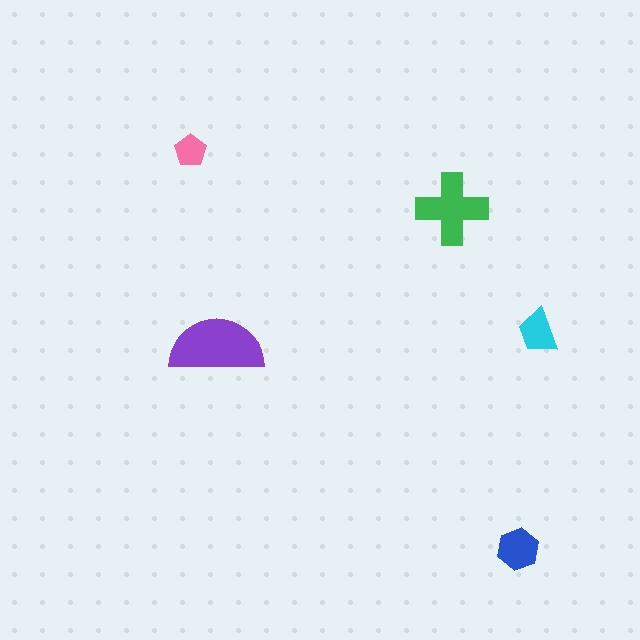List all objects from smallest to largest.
The pink pentagon, the cyan trapezoid, the blue hexagon, the green cross, the purple semicircle.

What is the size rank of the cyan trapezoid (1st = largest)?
4th.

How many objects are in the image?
There are 5 objects in the image.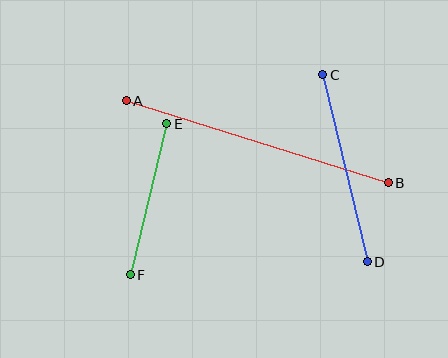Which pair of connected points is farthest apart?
Points A and B are farthest apart.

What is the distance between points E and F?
The distance is approximately 155 pixels.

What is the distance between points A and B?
The distance is approximately 275 pixels.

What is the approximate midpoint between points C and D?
The midpoint is at approximately (345, 168) pixels.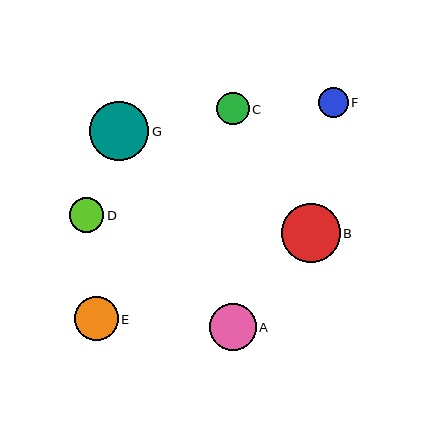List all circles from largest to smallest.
From largest to smallest: G, B, A, E, D, C, F.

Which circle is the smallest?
Circle F is the smallest with a size of approximately 29 pixels.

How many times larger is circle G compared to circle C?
Circle G is approximately 1.8 times the size of circle C.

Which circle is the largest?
Circle G is the largest with a size of approximately 59 pixels.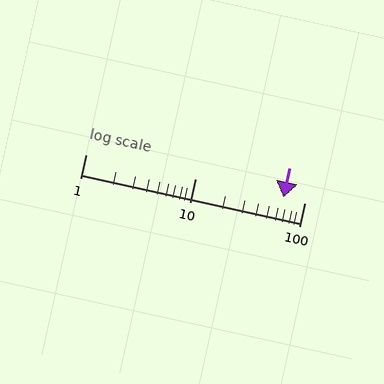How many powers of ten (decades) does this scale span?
The scale spans 2 decades, from 1 to 100.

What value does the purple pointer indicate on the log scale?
The pointer indicates approximately 64.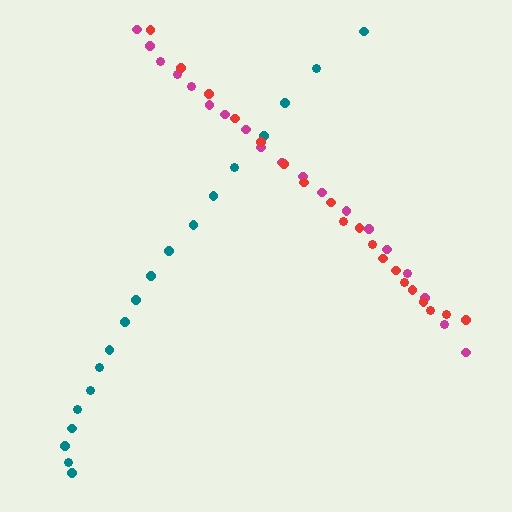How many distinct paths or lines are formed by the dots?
There are 3 distinct paths.